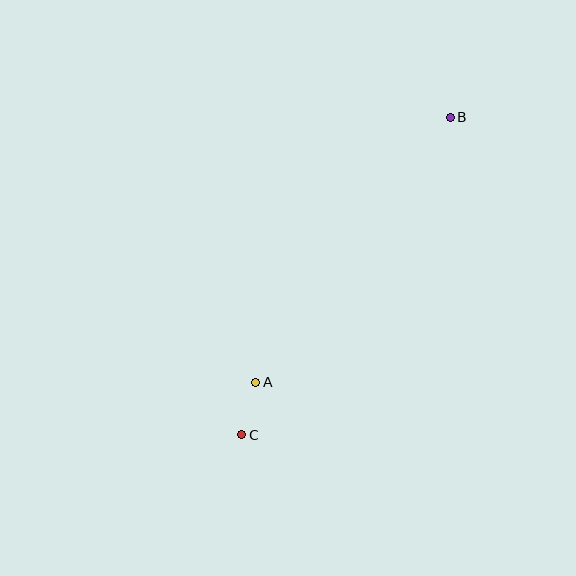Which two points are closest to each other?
Points A and C are closest to each other.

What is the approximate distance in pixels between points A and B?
The distance between A and B is approximately 328 pixels.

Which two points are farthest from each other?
Points B and C are farthest from each other.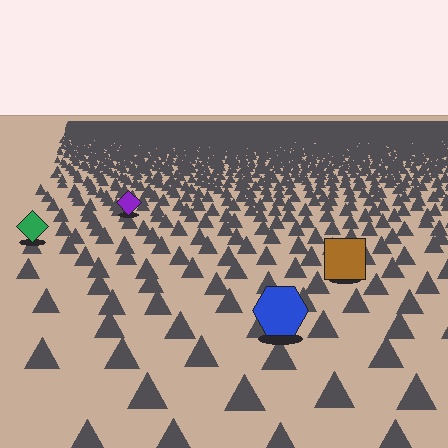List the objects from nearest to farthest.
From nearest to farthest: the blue hexagon, the brown square, the green diamond, the purple diamond.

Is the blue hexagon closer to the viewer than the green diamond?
Yes. The blue hexagon is closer — you can tell from the texture gradient: the ground texture is coarser near it.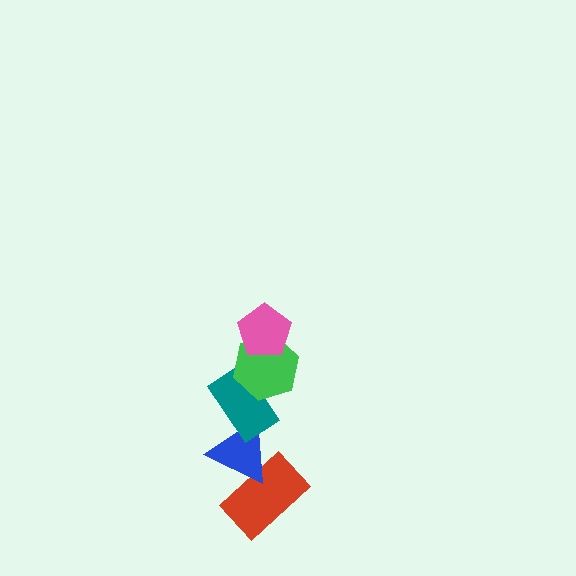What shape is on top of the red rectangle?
The blue triangle is on top of the red rectangle.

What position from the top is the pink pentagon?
The pink pentagon is 1st from the top.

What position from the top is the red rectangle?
The red rectangle is 5th from the top.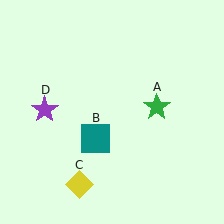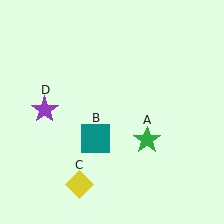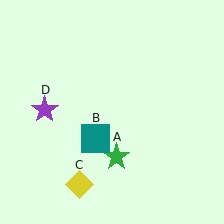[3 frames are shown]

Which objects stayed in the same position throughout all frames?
Teal square (object B) and yellow diamond (object C) and purple star (object D) remained stationary.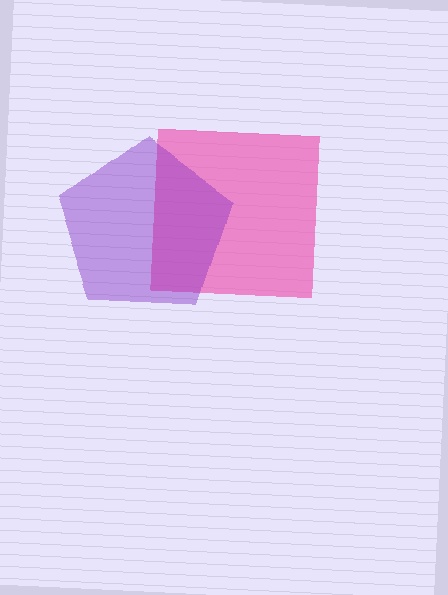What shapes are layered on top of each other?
The layered shapes are: a pink square, a purple pentagon.